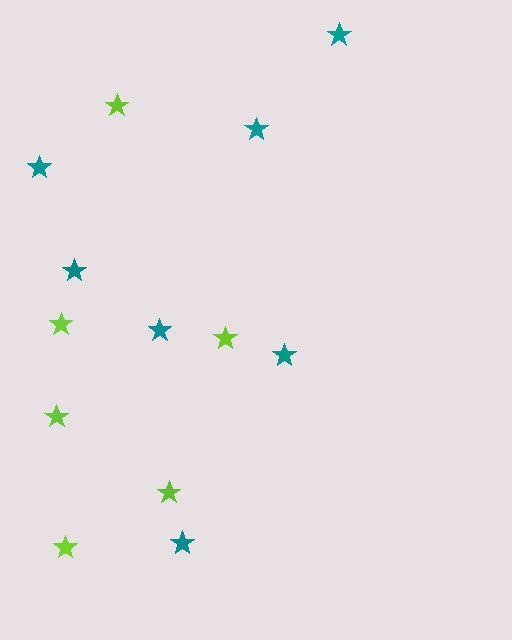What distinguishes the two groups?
There are 2 groups: one group of teal stars (7) and one group of lime stars (6).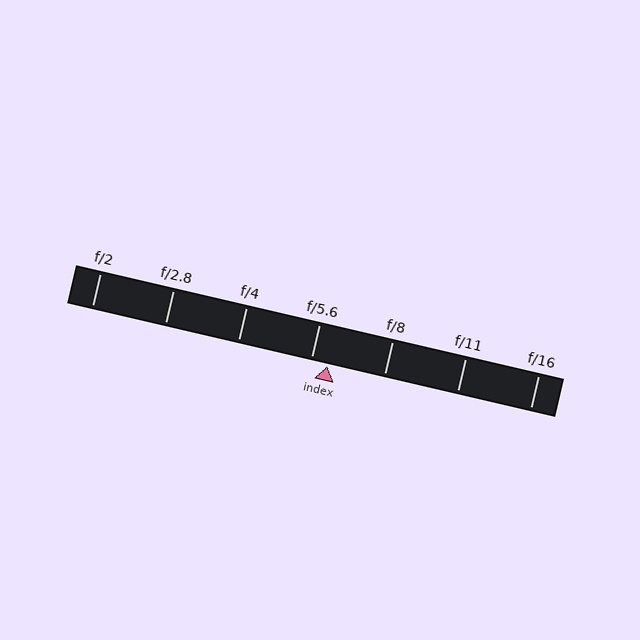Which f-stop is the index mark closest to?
The index mark is closest to f/5.6.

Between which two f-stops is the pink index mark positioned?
The index mark is between f/5.6 and f/8.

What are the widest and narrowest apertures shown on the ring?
The widest aperture shown is f/2 and the narrowest is f/16.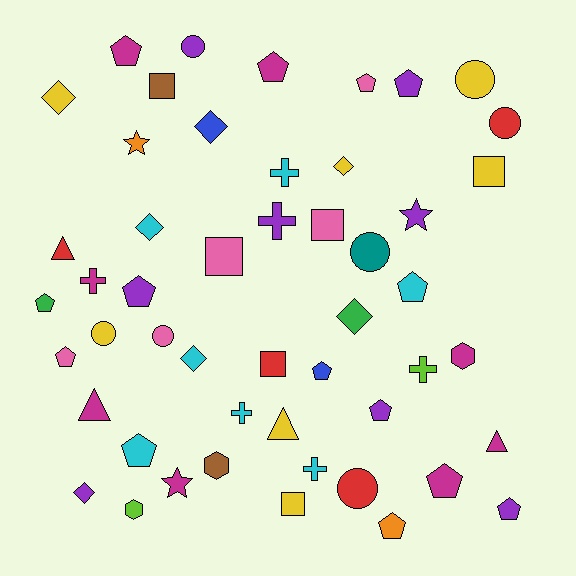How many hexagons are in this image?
There are 3 hexagons.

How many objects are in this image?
There are 50 objects.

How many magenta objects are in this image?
There are 8 magenta objects.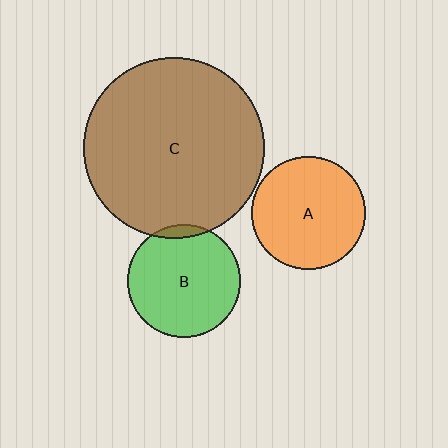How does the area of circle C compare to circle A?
Approximately 2.6 times.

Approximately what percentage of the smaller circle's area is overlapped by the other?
Approximately 5%.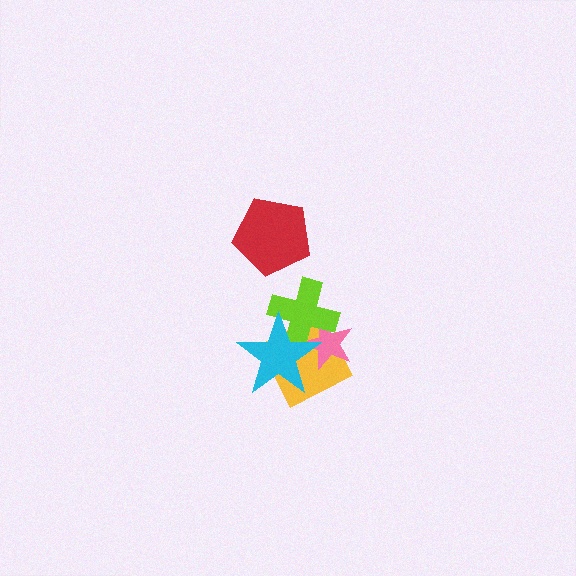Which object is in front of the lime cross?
The cyan star is in front of the lime cross.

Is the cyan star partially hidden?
No, no other shape covers it.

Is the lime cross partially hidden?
Yes, it is partially covered by another shape.